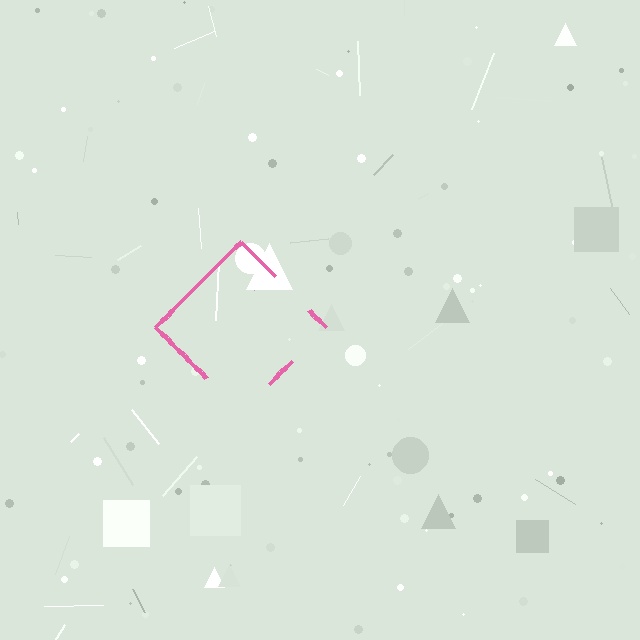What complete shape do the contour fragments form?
The contour fragments form a diamond.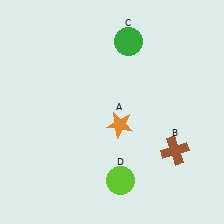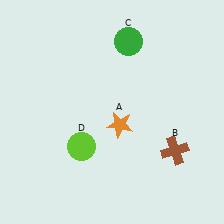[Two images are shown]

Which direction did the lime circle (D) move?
The lime circle (D) moved left.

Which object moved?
The lime circle (D) moved left.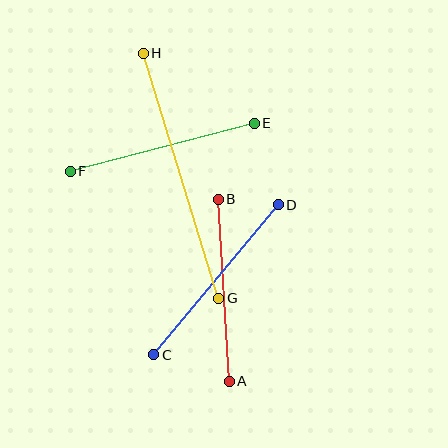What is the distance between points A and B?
The distance is approximately 182 pixels.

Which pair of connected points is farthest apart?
Points G and H are farthest apart.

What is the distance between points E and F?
The distance is approximately 190 pixels.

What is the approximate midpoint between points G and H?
The midpoint is at approximately (181, 176) pixels.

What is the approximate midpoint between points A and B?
The midpoint is at approximately (224, 290) pixels.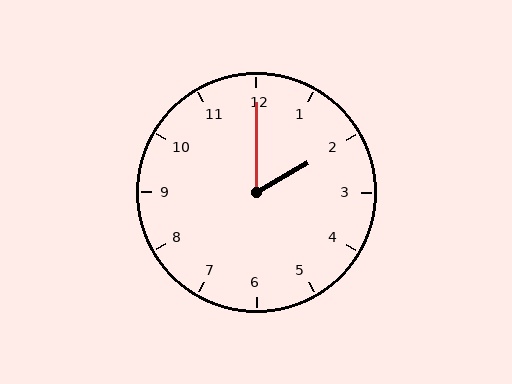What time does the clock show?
2:00.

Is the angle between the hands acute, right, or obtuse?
It is acute.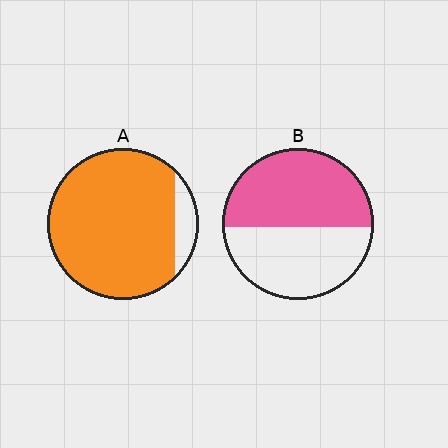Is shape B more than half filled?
Roughly half.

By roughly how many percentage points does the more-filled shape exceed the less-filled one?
By roughly 35 percentage points (A over B).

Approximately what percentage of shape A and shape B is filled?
A is approximately 90% and B is approximately 55%.